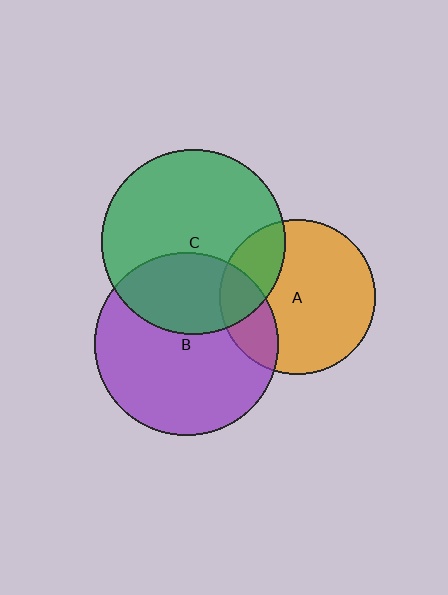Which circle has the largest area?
Circle C (green).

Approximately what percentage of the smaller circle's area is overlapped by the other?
Approximately 25%.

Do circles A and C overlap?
Yes.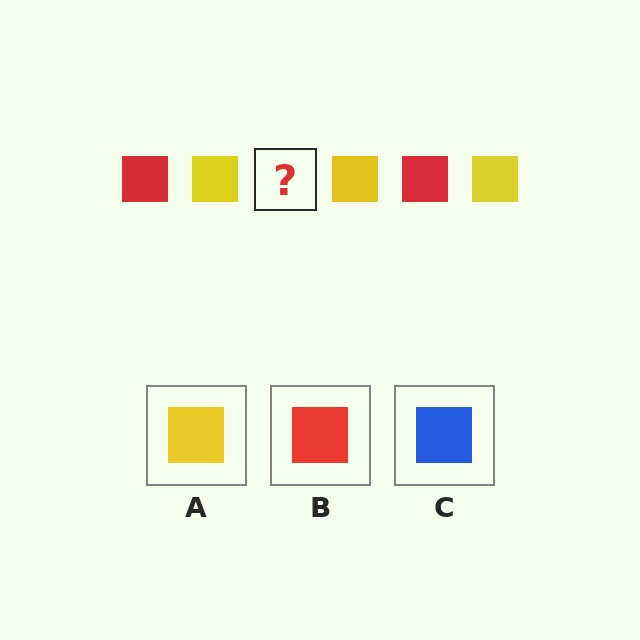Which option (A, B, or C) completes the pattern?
B.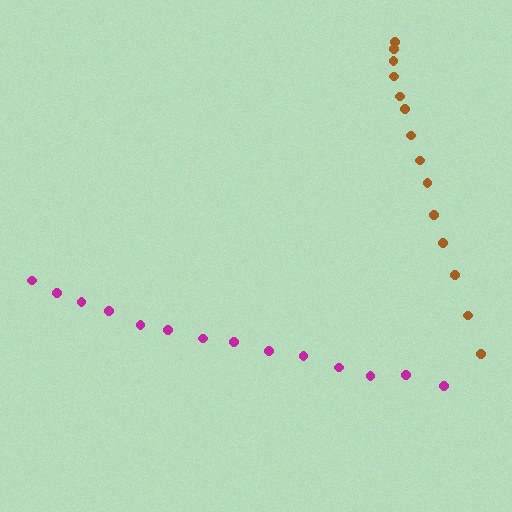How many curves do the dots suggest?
There are 2 distinct paths.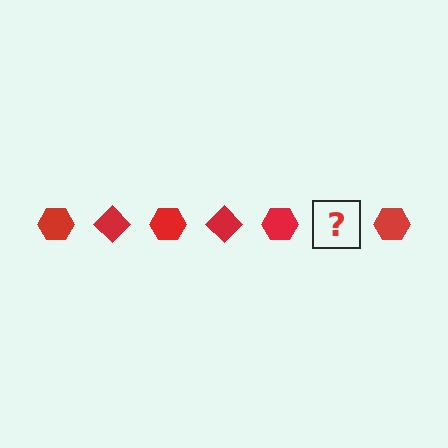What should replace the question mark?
The question mark should be replaced with a red diamond.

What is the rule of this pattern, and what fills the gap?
The rule is that the pattern cycles through hexagon, diamond shapes in red. The gap should be filled with a red diamond.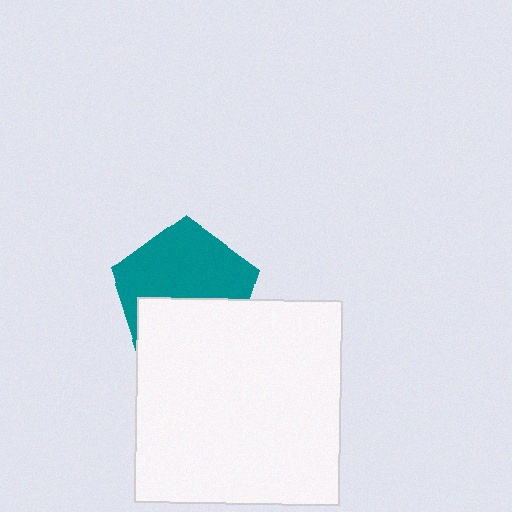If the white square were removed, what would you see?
You would see the complete teal pentagon.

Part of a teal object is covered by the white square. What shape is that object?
It is a pentagon.